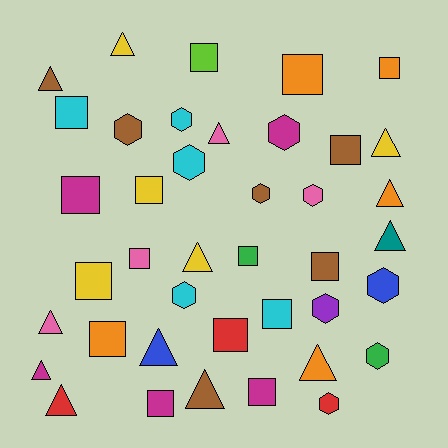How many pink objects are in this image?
There are 4 pink objects.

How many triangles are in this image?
There are 13 triangles.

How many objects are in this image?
There are 40 objects.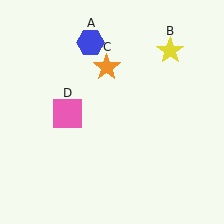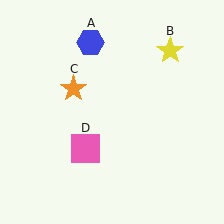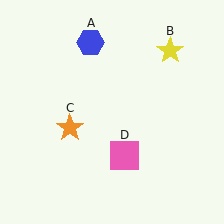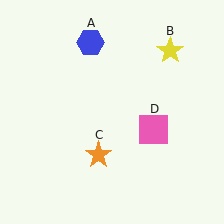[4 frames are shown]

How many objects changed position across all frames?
2 objects changed position: orange star (object C), pink square (object D).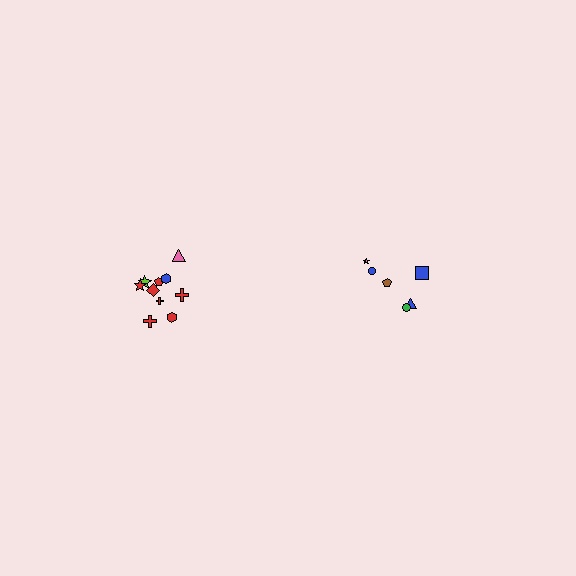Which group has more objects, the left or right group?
The left group.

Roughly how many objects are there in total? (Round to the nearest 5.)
Roughly 15 objects in total.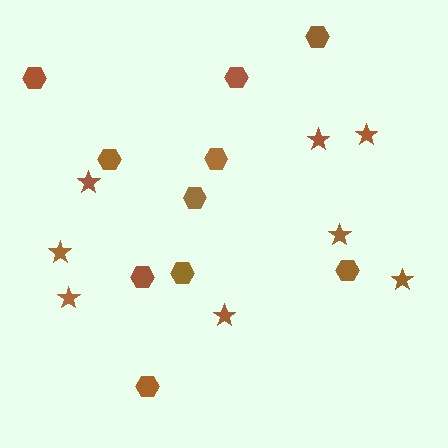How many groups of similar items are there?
There are 2 groups: one group of stars (8) and one group of hexagons (10).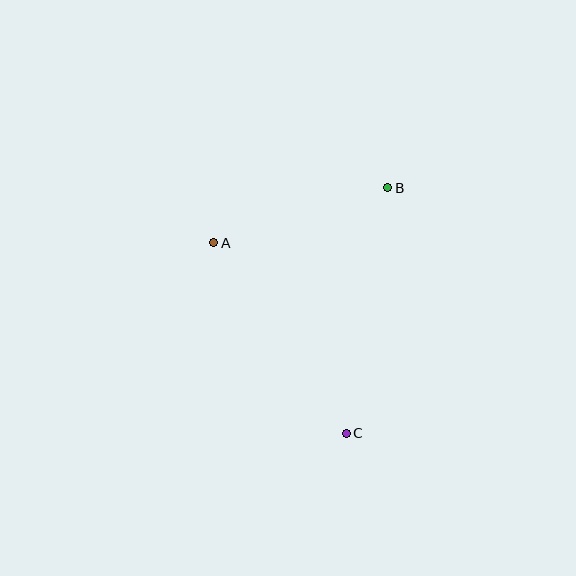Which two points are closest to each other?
Points A and B are closest to each other.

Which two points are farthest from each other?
Points B and C are farthest from each other.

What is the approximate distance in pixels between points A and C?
The distance between A and C is approximately 232 pixels.